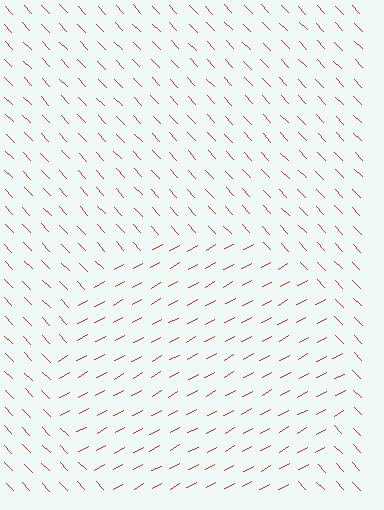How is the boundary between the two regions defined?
The boundary is defined purely by a change in line orientation (approximately 76 degrees difference). All lines are the same color and thickness.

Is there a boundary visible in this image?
Yes, there is a texture boundary formed by a change in line orientation.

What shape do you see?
I see a circle.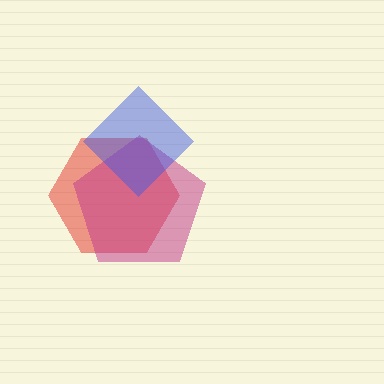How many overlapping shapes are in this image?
There are 3 overlapping shapes in the image.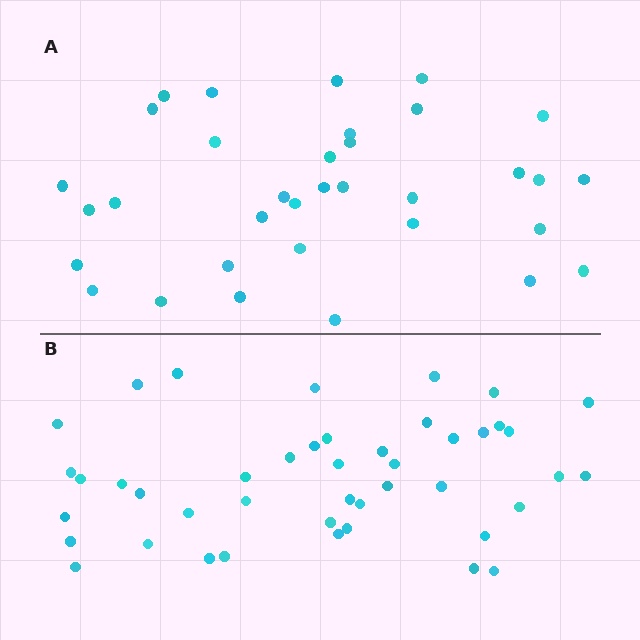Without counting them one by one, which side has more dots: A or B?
Region B (the bottom region) has more dots.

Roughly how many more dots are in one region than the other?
Region B has roughly 10 or so more dots than region A.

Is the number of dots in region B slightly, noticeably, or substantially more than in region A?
Region B has noticeably more, but not dramatically so. The ratio is roughly 1.3 to 1.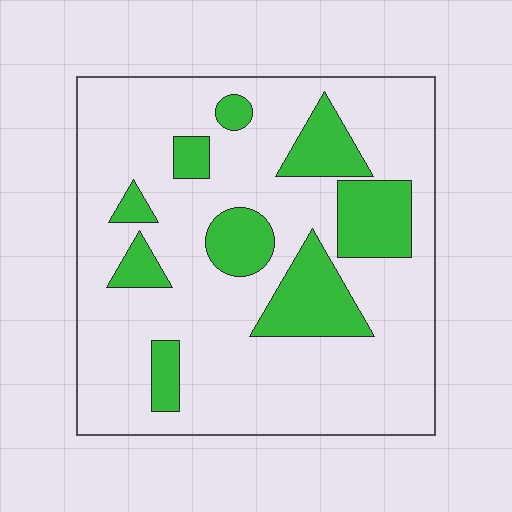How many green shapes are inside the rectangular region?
9.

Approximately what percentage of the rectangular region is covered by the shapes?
Approximately 20%.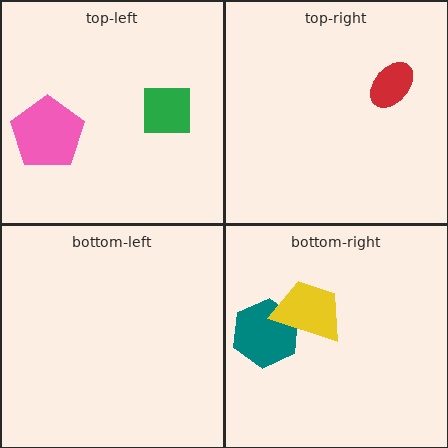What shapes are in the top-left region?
The pink pentagon, the green square.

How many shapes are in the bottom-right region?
2.